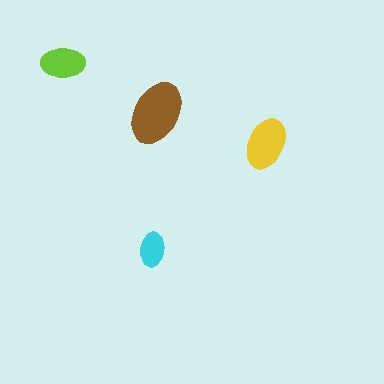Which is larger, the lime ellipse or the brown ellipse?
The brown one.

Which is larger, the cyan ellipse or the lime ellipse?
The lime one.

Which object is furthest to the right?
The yellow ellipse is rightmost.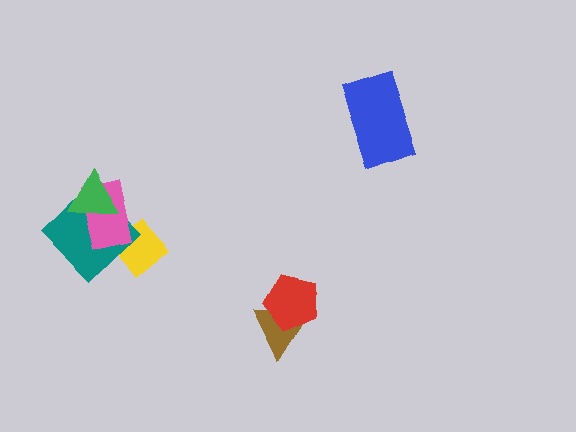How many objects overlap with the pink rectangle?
3 objects overlap with the pink rectangle.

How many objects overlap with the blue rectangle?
0 objects overlap with the blue rectangle.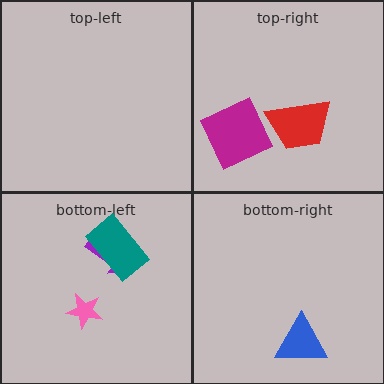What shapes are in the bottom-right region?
The blue triangle.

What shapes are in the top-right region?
The red trapezoid, the magenta square.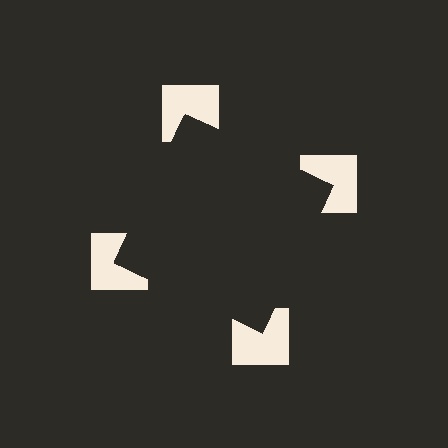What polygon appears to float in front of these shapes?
An illusory square — its edges are inferred from the aligned wedge cuts in the notched squares, not physically drawn.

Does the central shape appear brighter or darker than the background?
It typically appears slightly darker than the background, even though no actual brightness change is drawn.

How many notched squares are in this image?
There are 4 — one at each vertex of the illusory square.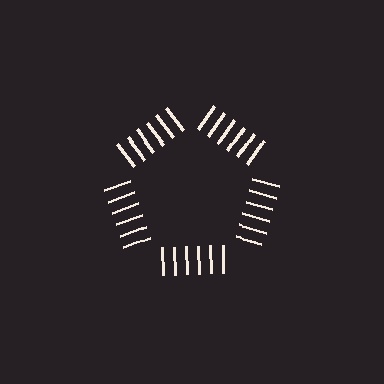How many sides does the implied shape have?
5 sides — the line-ends trace a pentagon.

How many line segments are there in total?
30 — 6 along each of the 5 edges.